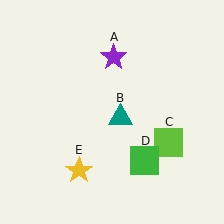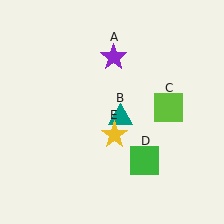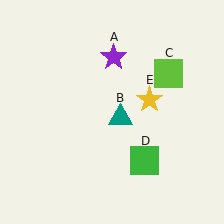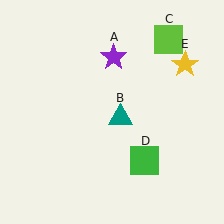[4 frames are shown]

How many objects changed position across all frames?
2 objects changed position: lime square (object C), yellow star (object E).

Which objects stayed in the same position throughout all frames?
Purple star (object A) and teal triangle (object B) and green square (object D) remained stationary.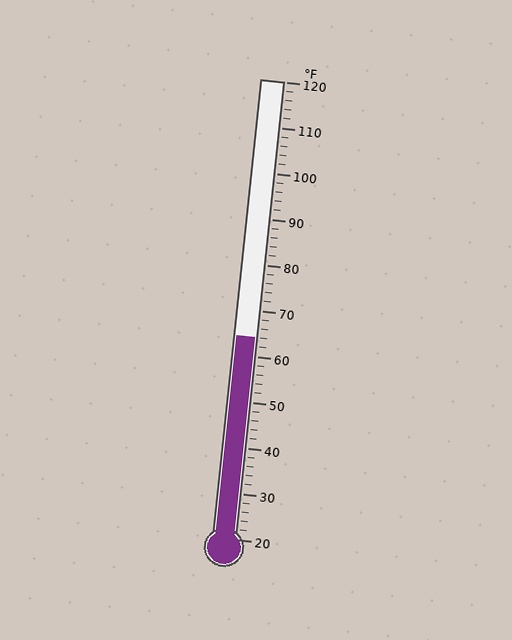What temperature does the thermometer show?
The thermometer shows approximately 64°F.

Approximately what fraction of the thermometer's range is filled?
The thermometer is filled to approximately 45% of its range.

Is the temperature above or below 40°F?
The temperature is above 40°F.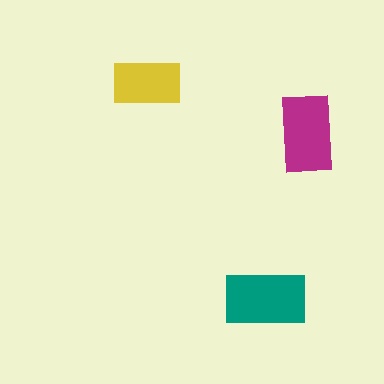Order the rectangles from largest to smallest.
the teal one, the magenta one, the yellow one.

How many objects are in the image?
There are 3 objects in the image.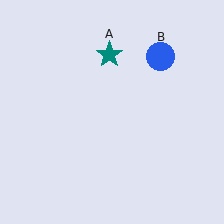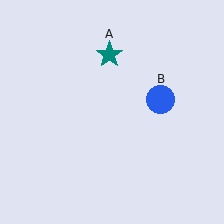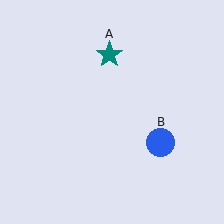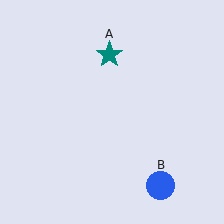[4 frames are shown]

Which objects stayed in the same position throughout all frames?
Teal star (object A) remained stationary.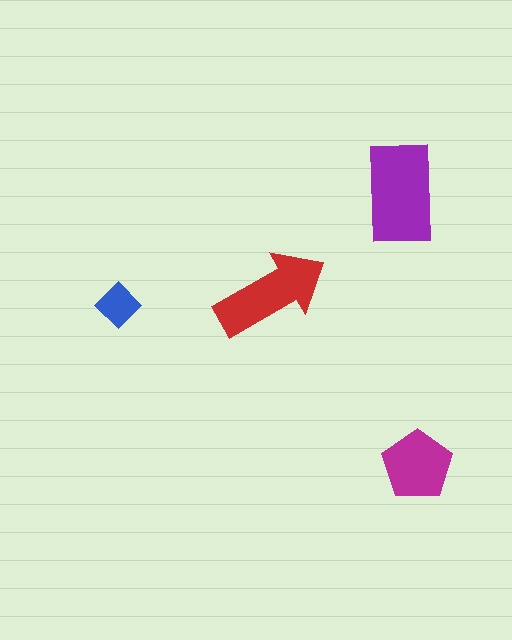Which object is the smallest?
The blue diamond.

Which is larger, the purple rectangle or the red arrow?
The purple rectangle.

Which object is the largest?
The purple rectangle.